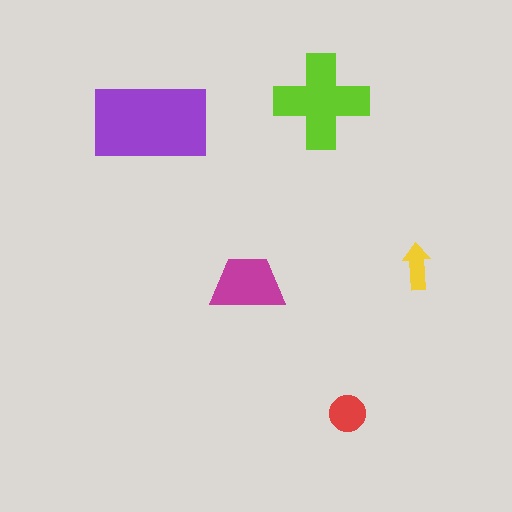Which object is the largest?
The purple rectangle.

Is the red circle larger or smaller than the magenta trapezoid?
Smaller.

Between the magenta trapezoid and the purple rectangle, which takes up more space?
The purple rectangle.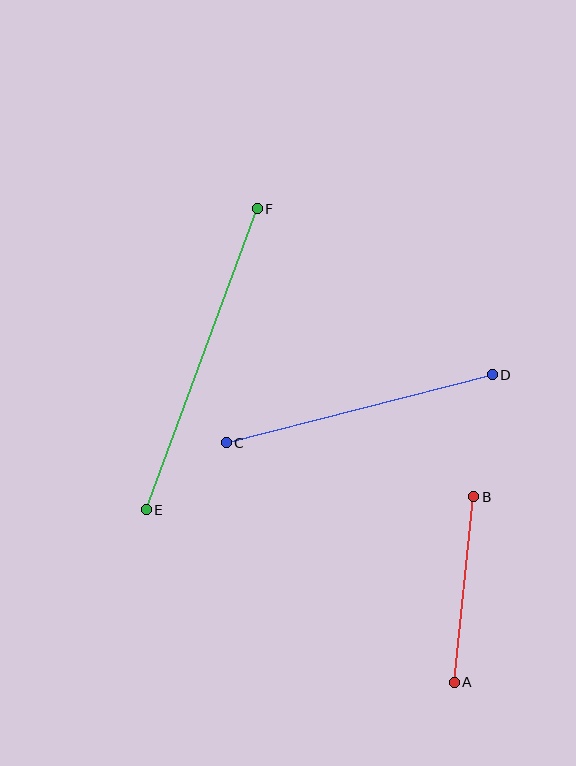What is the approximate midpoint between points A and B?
The midpoint is at approximately (464, 589) pixels.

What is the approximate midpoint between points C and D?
The midpoint is at approximately (359, 409) pixels.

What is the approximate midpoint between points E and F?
The midpoint is at approximately (202, 359) pixels.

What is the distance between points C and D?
The distance is approximately 275 pixels.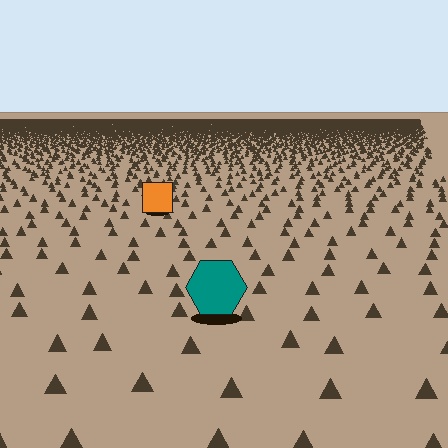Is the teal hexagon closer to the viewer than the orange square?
Yes. The teal hexagon is closer — you can tell from the texture gradient: the ground texture is coarser near it.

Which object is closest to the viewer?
The teal hexagon is closest. The texture marks near it are larger and more spread out.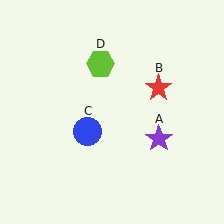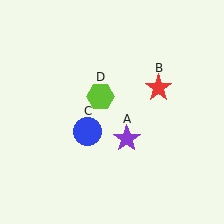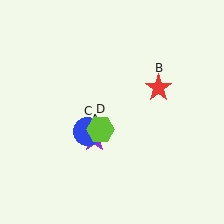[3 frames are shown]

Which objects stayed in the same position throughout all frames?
Red star (object B) and blue circle (object C) remained stationary.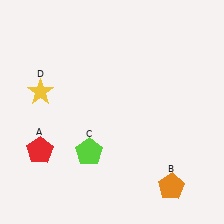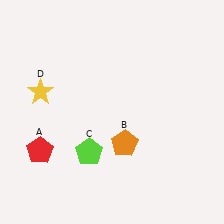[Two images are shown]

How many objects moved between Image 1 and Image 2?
1 object moved between the two images.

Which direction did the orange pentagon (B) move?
The orange pentagon (B) moved left.